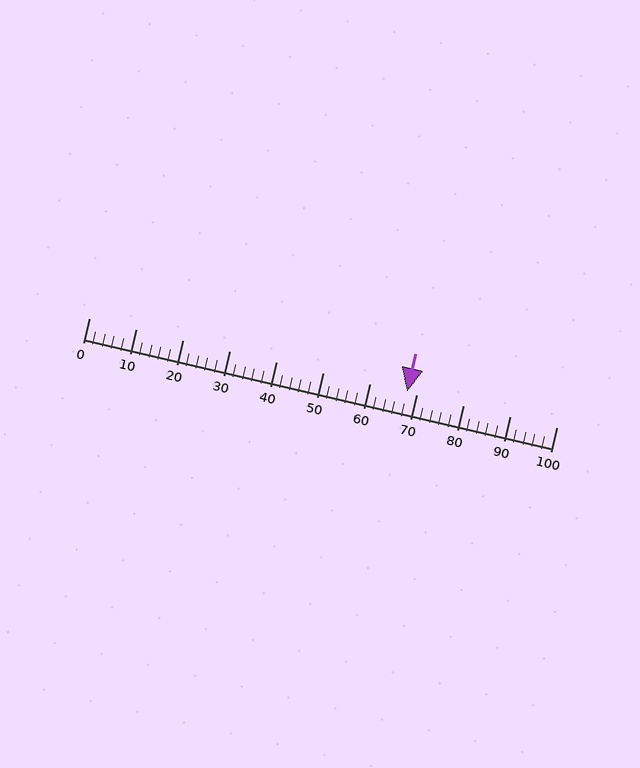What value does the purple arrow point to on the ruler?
The purple arrow points to approximately 68.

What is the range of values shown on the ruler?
The ruler shows values from 0 to 100.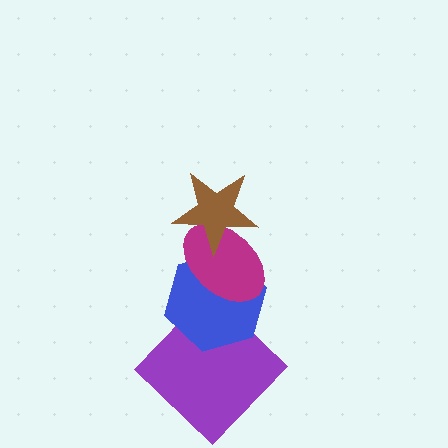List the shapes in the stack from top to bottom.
From top to bottom: the brown star, the magenta ellipse, the blue hexagon, the purple diamond.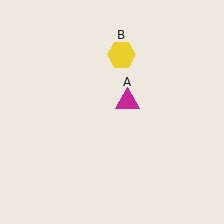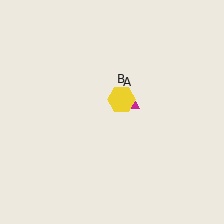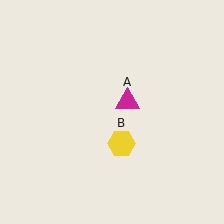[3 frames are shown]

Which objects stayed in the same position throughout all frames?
Magenta triangle (object A) remained stationary.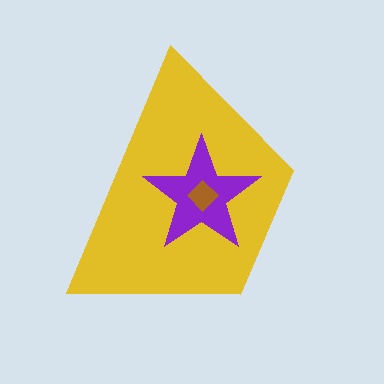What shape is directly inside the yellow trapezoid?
The purple star.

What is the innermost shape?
The brown diamond.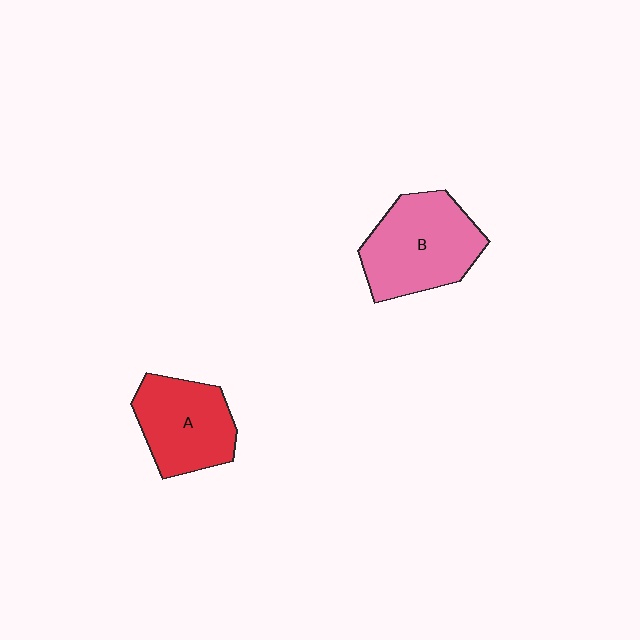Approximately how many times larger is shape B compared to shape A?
Approximately 1.2 times.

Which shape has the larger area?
Shape B (pink).